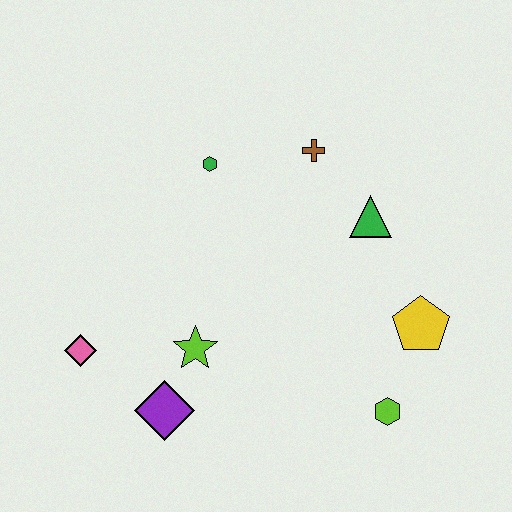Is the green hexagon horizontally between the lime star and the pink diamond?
No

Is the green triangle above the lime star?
Yes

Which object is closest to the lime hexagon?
The yellow pentagon is closest to the lime hexagon.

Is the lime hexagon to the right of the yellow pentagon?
No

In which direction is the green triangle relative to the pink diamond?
The green triangle is to the right of the pink diamond.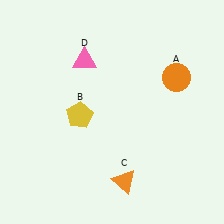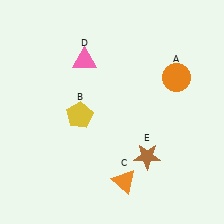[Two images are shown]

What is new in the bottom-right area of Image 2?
A brown star (E) was added in the bottom-right area of Image 2.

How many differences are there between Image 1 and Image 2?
There is 1 difference between the two images.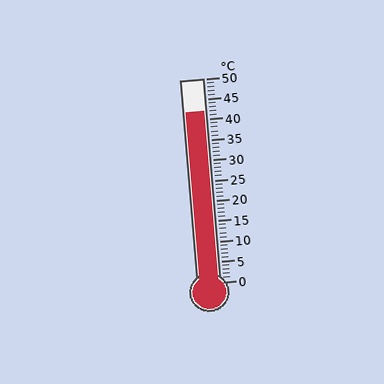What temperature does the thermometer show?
The thermometer shows approximately 42°C.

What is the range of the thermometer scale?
The thermometer scale ranges from 0°C to 50°C.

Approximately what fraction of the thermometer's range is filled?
The thermometer is filled to approximately 85% of its range.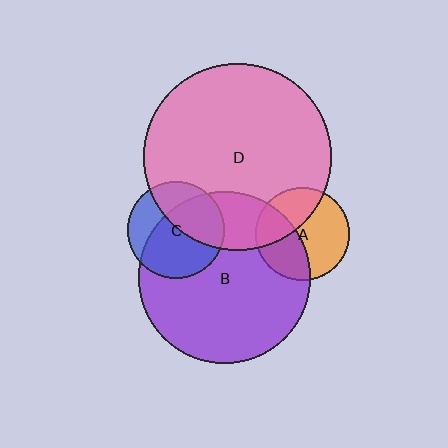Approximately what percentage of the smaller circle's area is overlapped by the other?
Approximately 40%.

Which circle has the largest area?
Circle D (pink).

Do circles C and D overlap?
Yes.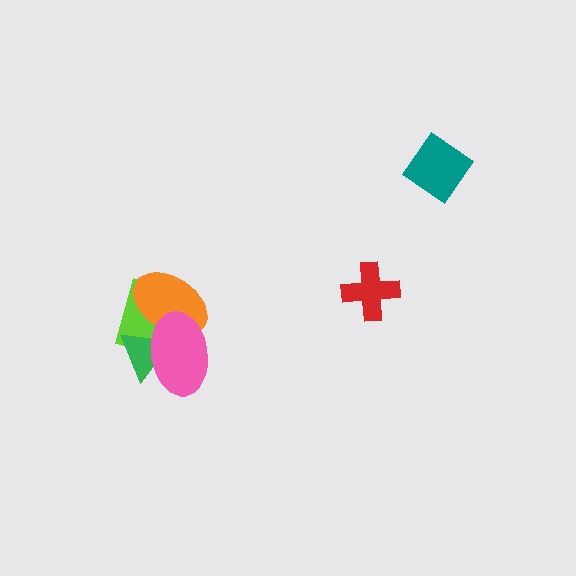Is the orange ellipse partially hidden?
Yes, it is partially covered by another shape.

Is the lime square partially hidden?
Yes, it is partially covered by another shape.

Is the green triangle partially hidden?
Yes, it is partially covered by another shape.